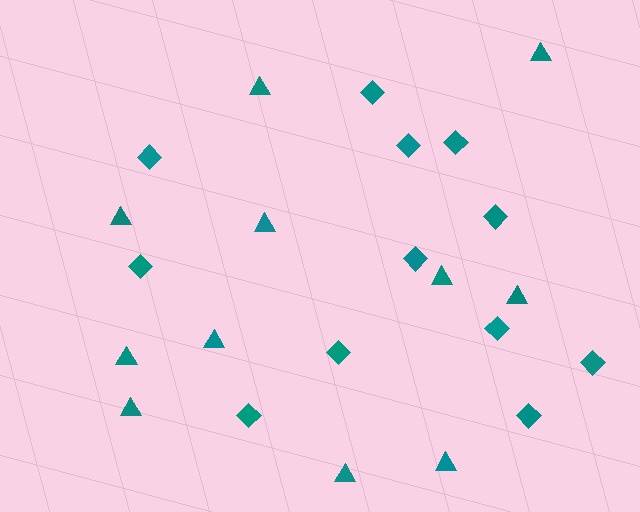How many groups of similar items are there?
There are 2 groups: one group of triangles (11) and one group of diamonds (12).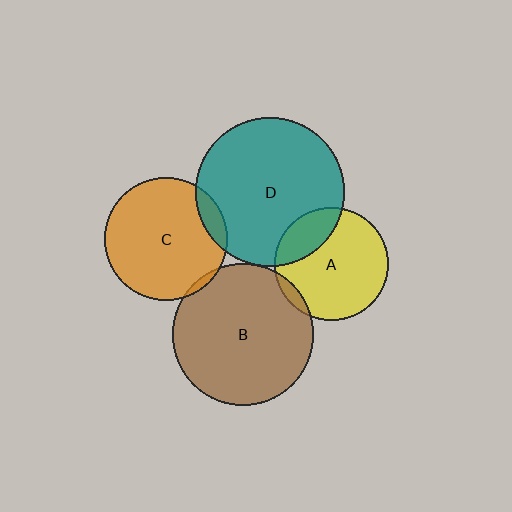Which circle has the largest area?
Circle D (teal).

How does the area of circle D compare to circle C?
Approximately 1.5 times.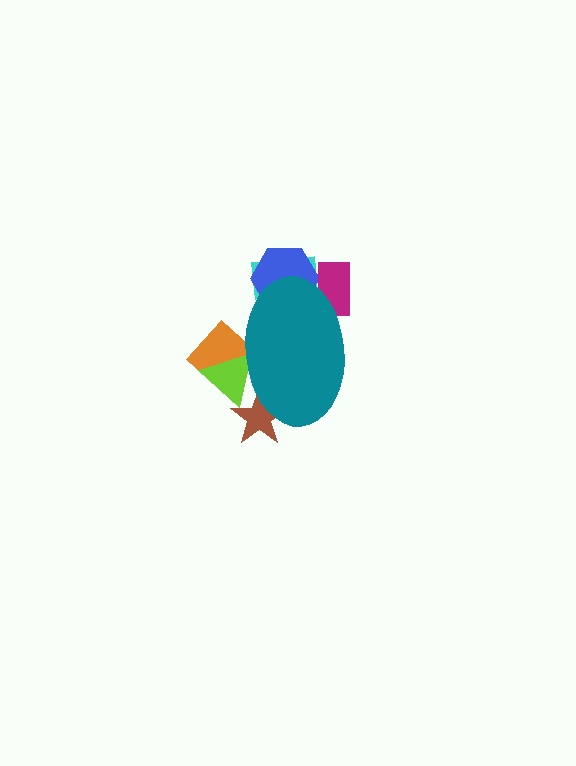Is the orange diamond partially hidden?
Yes, the orange diamond is partially hidden behind the teal ellipse.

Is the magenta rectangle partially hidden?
Yes, the magenta rectangle is partially hidden behind the teal ellipse.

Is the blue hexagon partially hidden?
Yes, the blue hexagon is partially hidden behind the teal ellipse.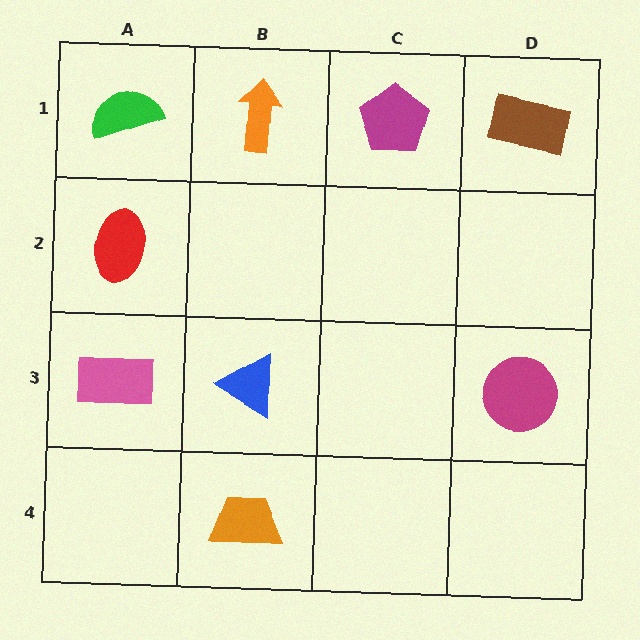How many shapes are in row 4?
1 shape.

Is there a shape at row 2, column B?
No, that cell is empty.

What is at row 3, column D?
A magenta circle.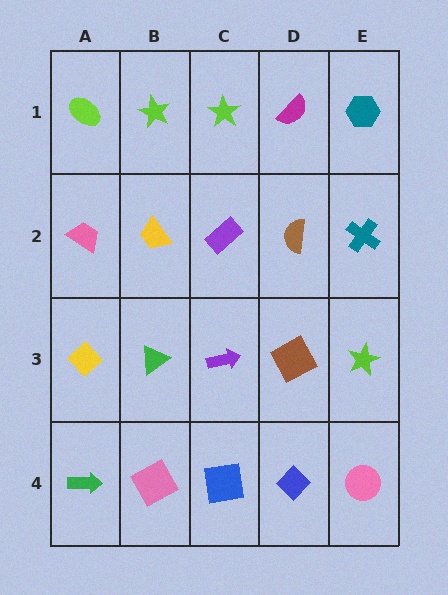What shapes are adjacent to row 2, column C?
A lime star (row 1, column C), a purple arrow (row 3, column C), a yellow trapezoid (row 2, column B), a brown semicircle (row 2, column D).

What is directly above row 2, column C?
A lime star.